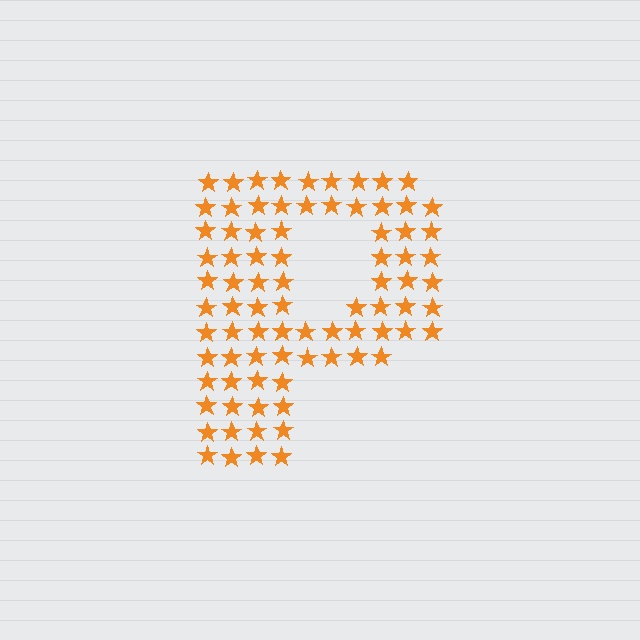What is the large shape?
The large shape is the letter P.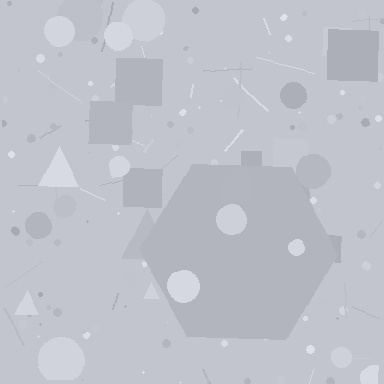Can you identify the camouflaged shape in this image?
The camouflaged shape is a hexagon.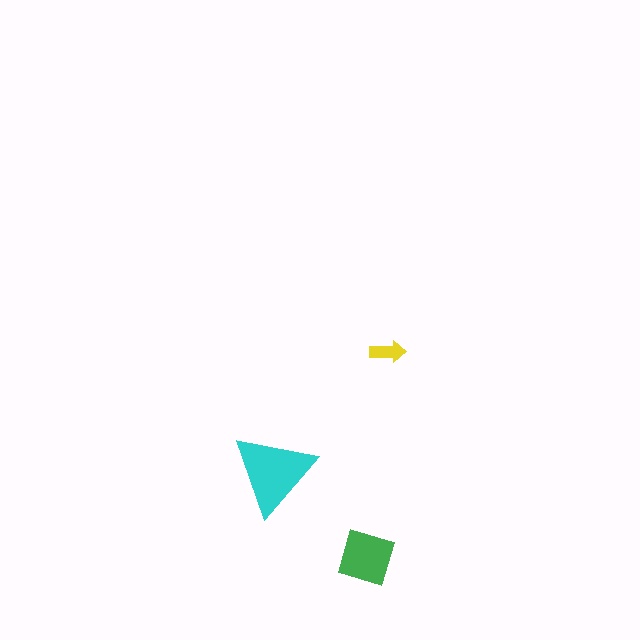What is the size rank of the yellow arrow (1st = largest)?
3rd.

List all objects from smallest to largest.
The yellow arrow, the green diamond, the cyan triangle.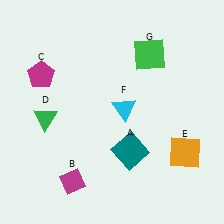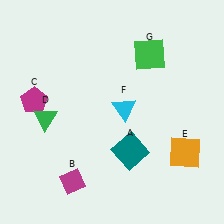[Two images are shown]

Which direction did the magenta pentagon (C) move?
The magenta pentagon (C) moved down.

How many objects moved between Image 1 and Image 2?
1 object moved between the two images.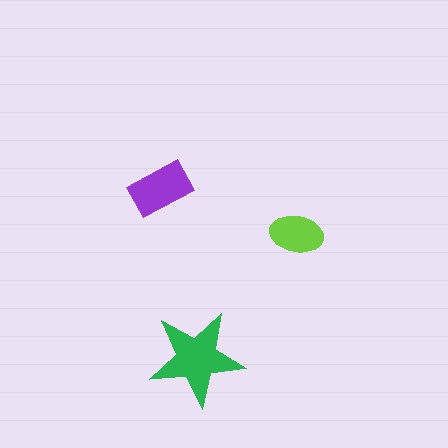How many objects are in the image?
There are 3 objects in the image.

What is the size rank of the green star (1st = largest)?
1st.